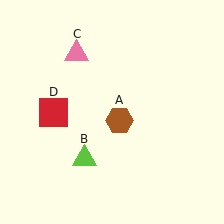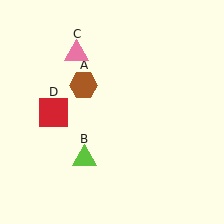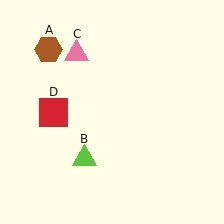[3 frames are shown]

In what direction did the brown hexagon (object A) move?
The brown hexagon (object A) moved up and to the left.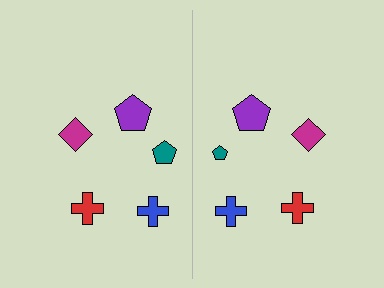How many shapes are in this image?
There are 10 shapes in this image.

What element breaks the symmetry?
The teal pentagon on the right side has a different size than its mirror counterpart.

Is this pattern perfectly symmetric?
No, the pattern is not perfectly symmetric. The teal pentagon on the right side has a different size than its mirror counterpart.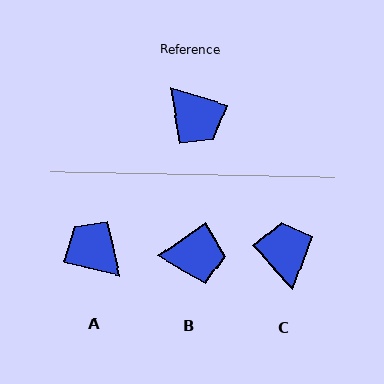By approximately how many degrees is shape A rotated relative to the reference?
Approximately 177 degrees clockwise.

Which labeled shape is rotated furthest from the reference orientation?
A, about 177 degrees away.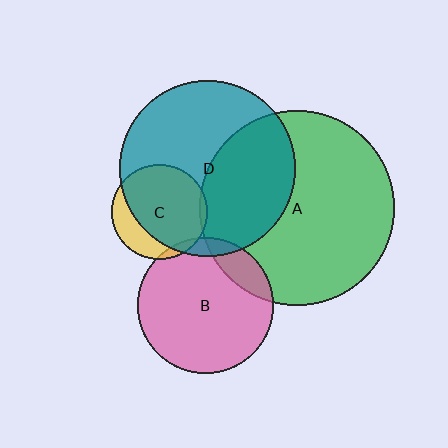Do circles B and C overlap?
Yes.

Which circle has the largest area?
Circle A (green).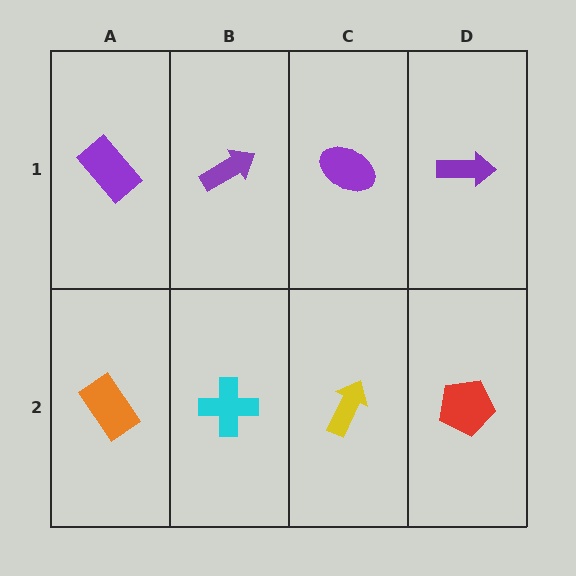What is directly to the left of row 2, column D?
A yellow arrow.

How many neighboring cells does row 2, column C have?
3.